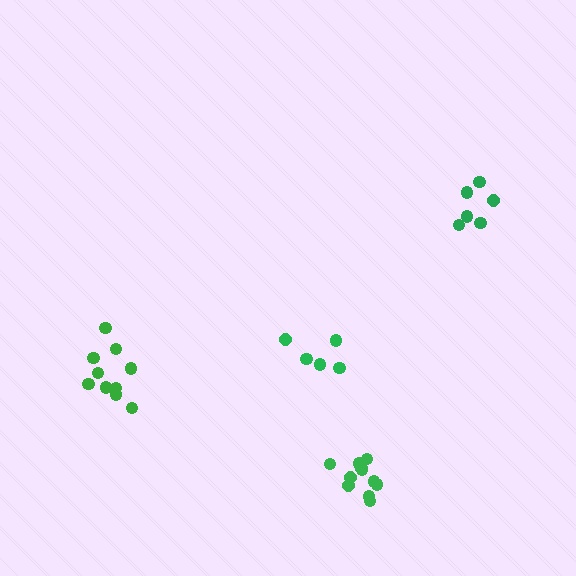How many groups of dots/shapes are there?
There are 4 groups.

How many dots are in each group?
Group 1: 10 dots, Group 2: 5 dots, Group 3: 6 dots, Group 4: 11 dots (32 total).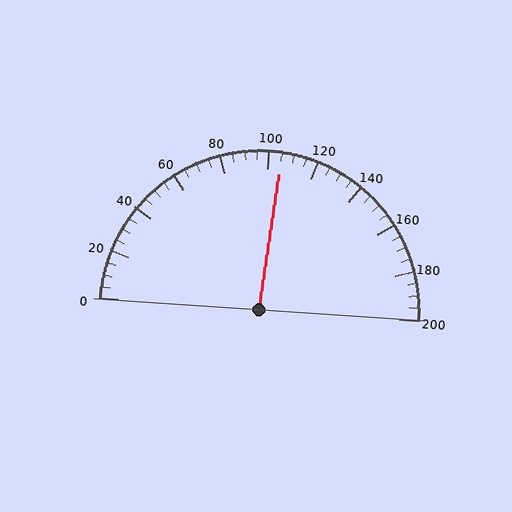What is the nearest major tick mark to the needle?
The nearest major tick mark is 100.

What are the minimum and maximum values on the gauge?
The gauge ranges from 0 to 200.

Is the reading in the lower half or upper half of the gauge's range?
The reading is in the upper half of the range (0 to 200).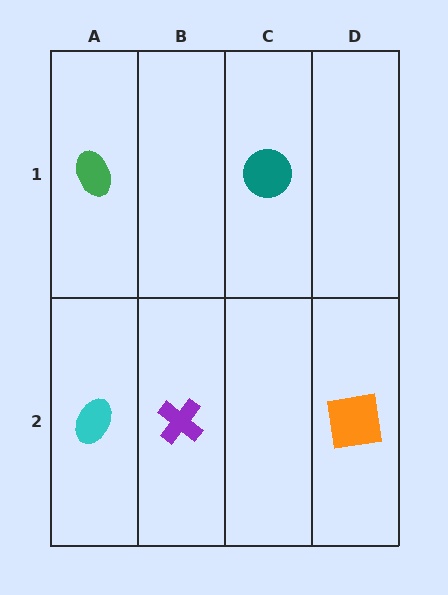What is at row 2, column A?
A cyan ellipse.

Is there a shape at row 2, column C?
No, that cell is empty.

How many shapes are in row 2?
3 shapes.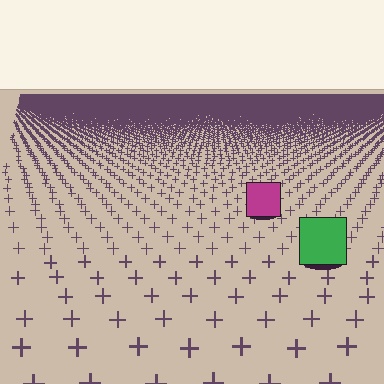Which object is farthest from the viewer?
The magenta square is farthest from the viewer. It appears smaller and the ground texture around it is denser.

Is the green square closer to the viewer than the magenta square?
Yes. The green square is closer — you can tell from the texture gradient: the ground texture is coarser near it.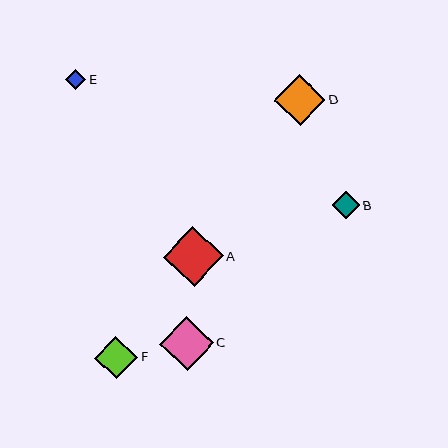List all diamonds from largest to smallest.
From largest to smallest: A, C, D, F, B, E.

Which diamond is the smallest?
Diamond E is the smallest with a size of approximately 20 pixels.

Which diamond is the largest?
Diamond A is the largest with a size of approximately 60 pixels.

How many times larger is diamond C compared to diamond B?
Diamond C is approximately 1.9 times the size of diamond B.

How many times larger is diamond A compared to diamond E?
Diamond A is approximately 2.9 times the size of diamond E.